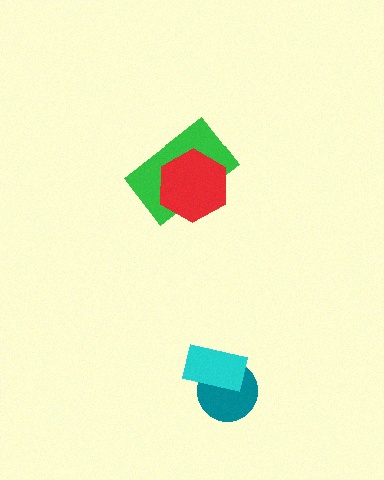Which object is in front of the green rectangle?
The red hexagon is in front of the green rectangle.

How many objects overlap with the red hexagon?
1 object overlaps with the red hexagon.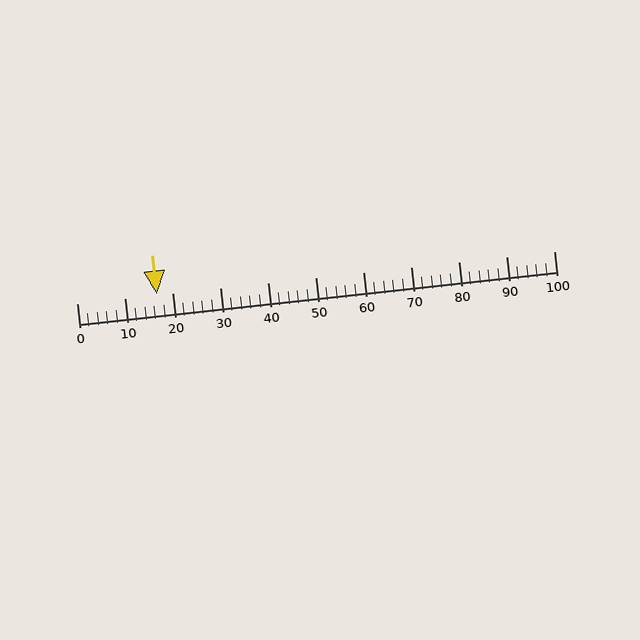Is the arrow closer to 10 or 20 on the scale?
The arrow is closer to 20.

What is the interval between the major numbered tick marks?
The major tick marks are spaced 10 units apart.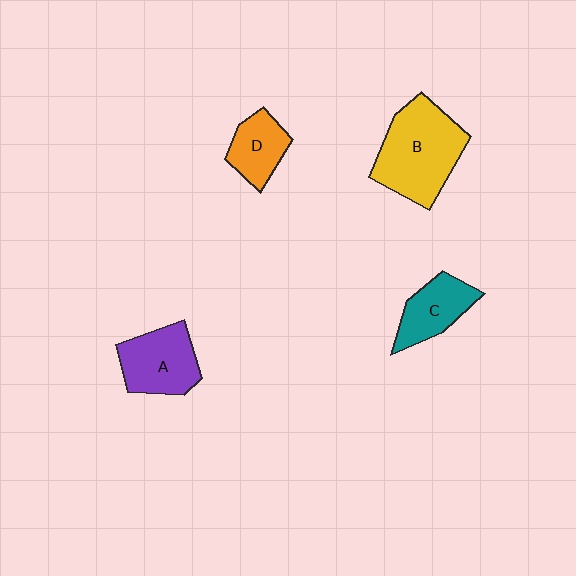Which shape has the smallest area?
Shape D (orange).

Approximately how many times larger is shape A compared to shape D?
Approximately 1.4 times.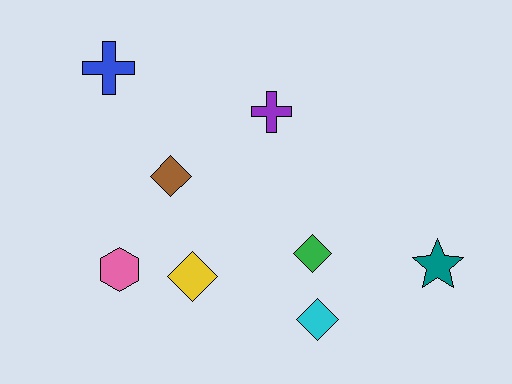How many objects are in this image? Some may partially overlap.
There are 8 objects.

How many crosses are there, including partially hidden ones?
There are 2 crosses.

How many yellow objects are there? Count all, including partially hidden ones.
There is 1 yellow object.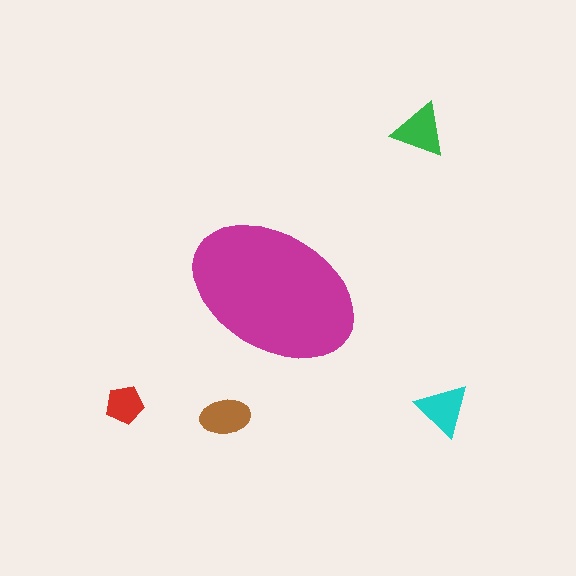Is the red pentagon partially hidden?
No, the red pentagon is fully visible.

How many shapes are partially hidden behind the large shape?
0 shapes are partially hidden.